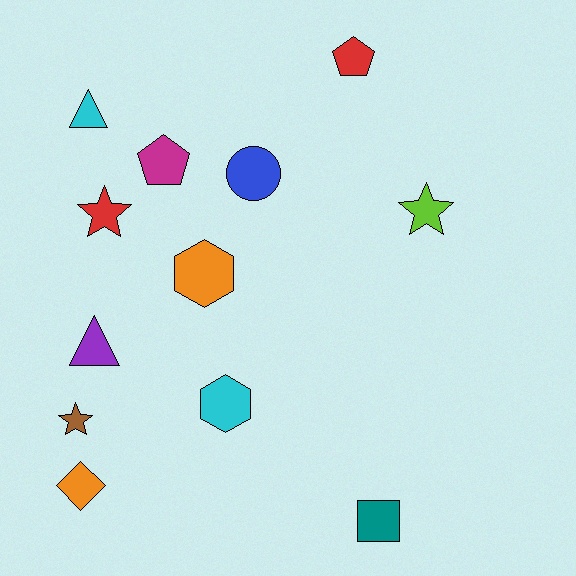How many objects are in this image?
There are 12 objects.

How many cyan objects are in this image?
There are 2 cyan objects.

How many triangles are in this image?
There are 2 triangles.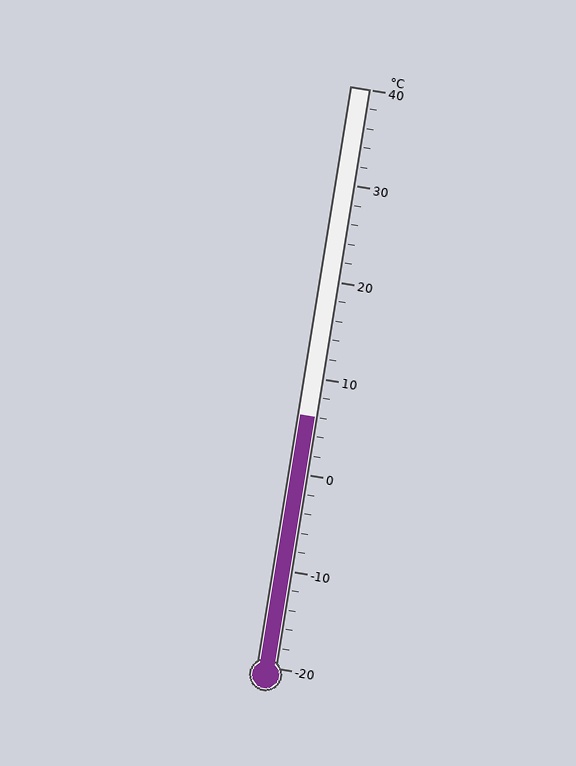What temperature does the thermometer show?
The thermometer shows approximately 6°C.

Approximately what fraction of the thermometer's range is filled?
The thermometer is filled to approximately 45% of its range.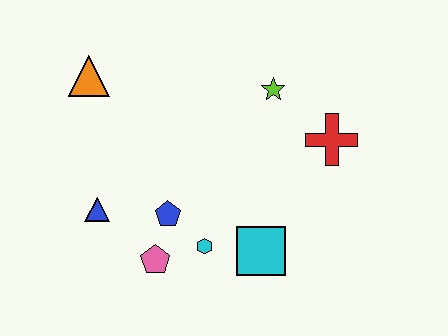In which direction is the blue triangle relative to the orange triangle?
The blue triangle is below the orange triangle.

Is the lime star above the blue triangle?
Yes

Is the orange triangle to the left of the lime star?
Yes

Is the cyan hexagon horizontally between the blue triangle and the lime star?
Yes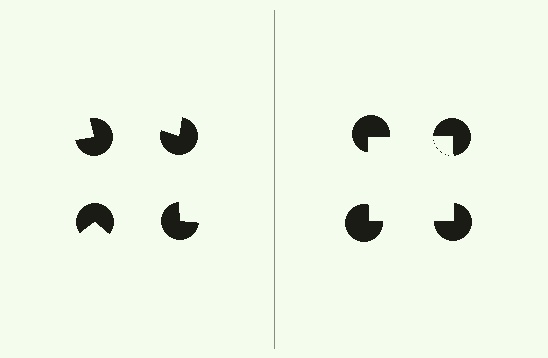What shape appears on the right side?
An illusory square.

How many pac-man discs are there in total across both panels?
8 — 4 on each side.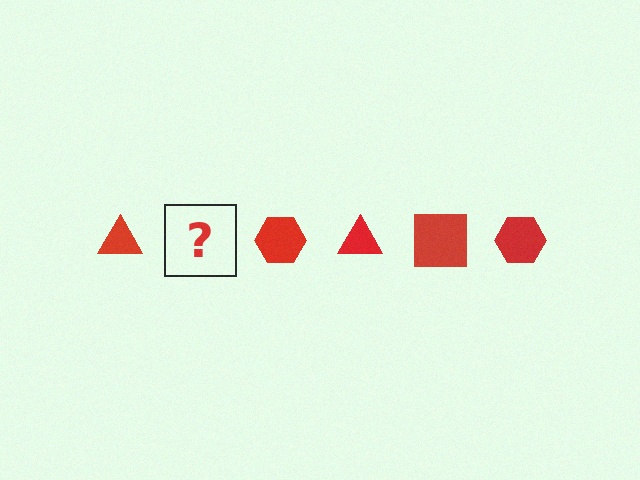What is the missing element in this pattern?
The missing element is a red square.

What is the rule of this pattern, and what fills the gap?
The rule is that the pattern cycles through triangle, square, hexagon shapes in red. The gap should be filled with a red square.